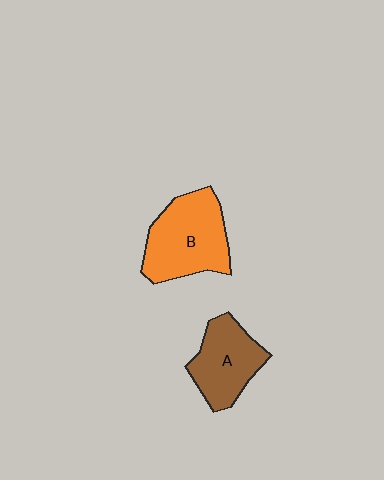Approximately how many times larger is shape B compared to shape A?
Approximately 1.3 times.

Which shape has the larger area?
Shape B (orange).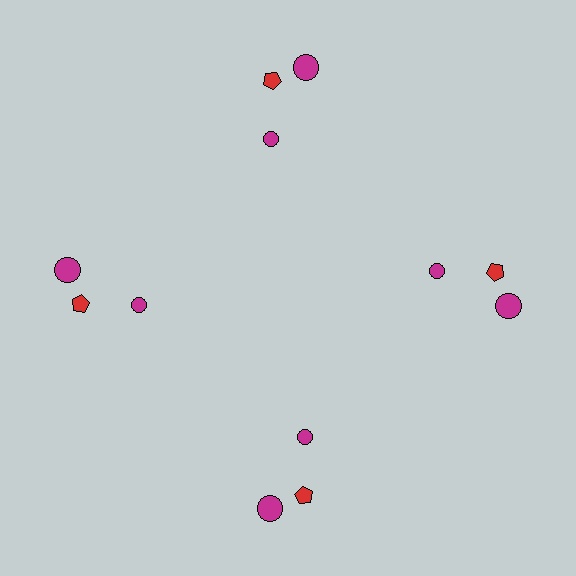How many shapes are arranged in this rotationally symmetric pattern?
There are 12 shapes, arranged in 4 groups of 3.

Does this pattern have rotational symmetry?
Yes, this pattern has 4-fold rotational symmetry. It looks the same after rotating 90 degrees around the center.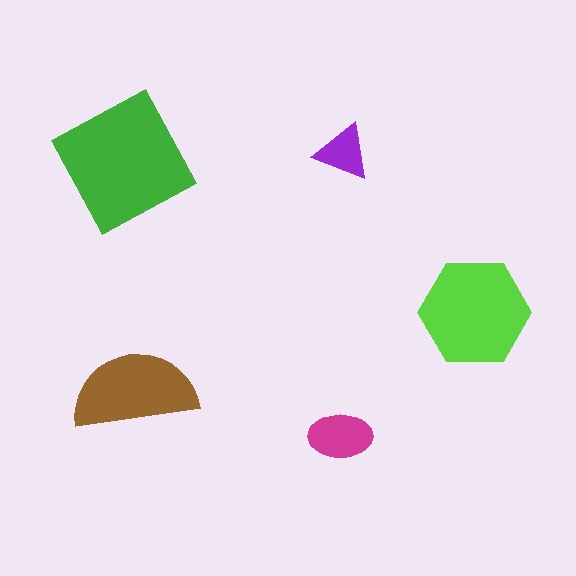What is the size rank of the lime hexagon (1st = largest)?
2nd.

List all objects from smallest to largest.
The purple triangle, the magenta ellipse, the brown semicircle, the lime hexagon, the green square.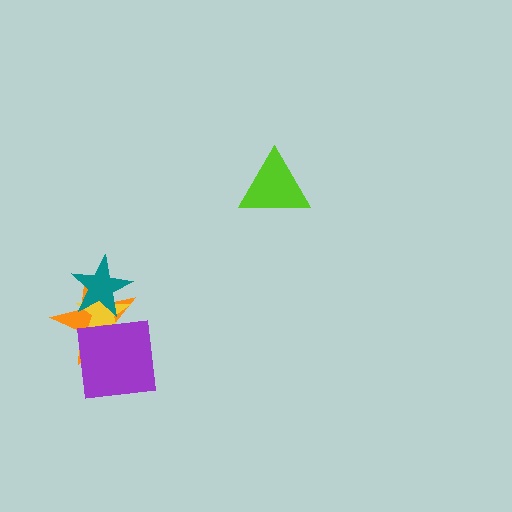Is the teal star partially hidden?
No, no other shape covers it.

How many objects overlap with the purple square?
3 objects overlap with the purple square.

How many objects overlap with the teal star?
3 objects overlap with the teal star.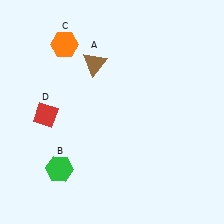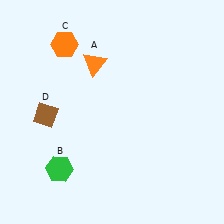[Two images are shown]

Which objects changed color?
A changed from brown to orange. D changed from red to brown.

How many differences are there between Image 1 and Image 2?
There are 2 differences between the two images.